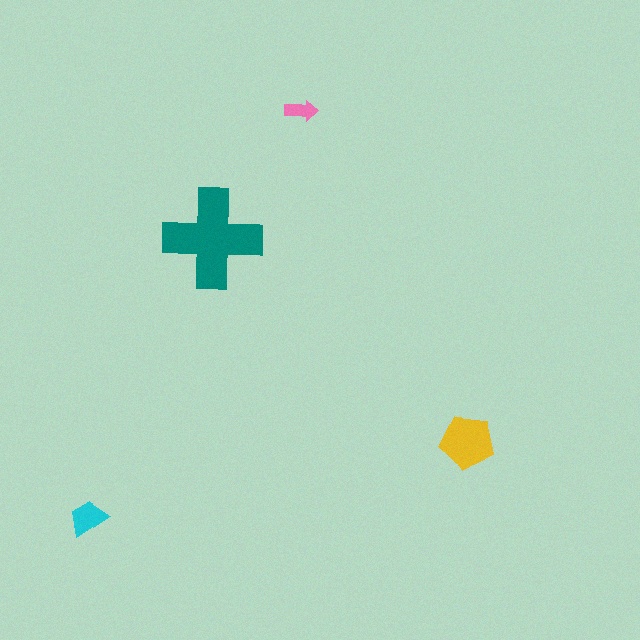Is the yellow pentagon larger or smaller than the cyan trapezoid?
Larger.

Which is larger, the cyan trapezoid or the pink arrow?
The cyan trapezoid.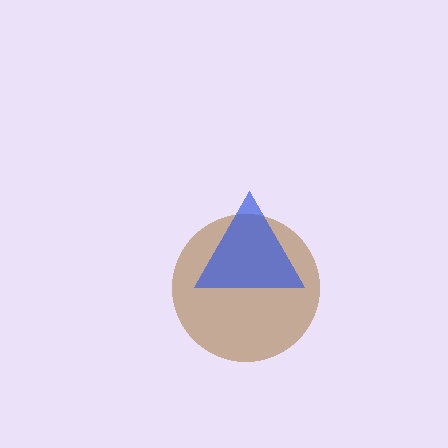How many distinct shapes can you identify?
There are 2 distinct shapes: a brown circle, a blue triangle.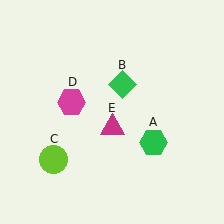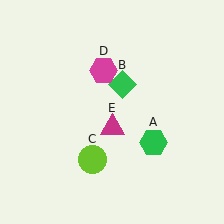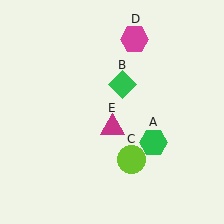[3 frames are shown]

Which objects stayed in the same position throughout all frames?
Green hexagon (object A) and green diamond (object B) and magenta triangle (object E) remained stationary.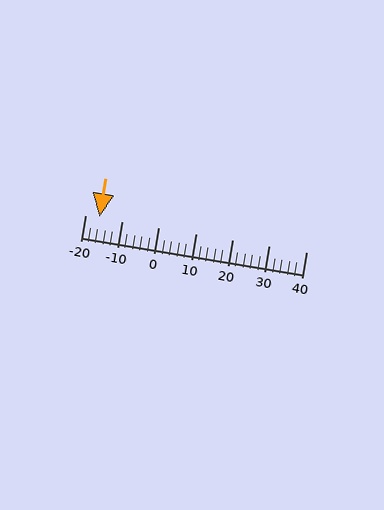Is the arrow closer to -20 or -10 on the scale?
The arrow is closer to -20.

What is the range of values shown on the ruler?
The ruler shows values from -20 to 40.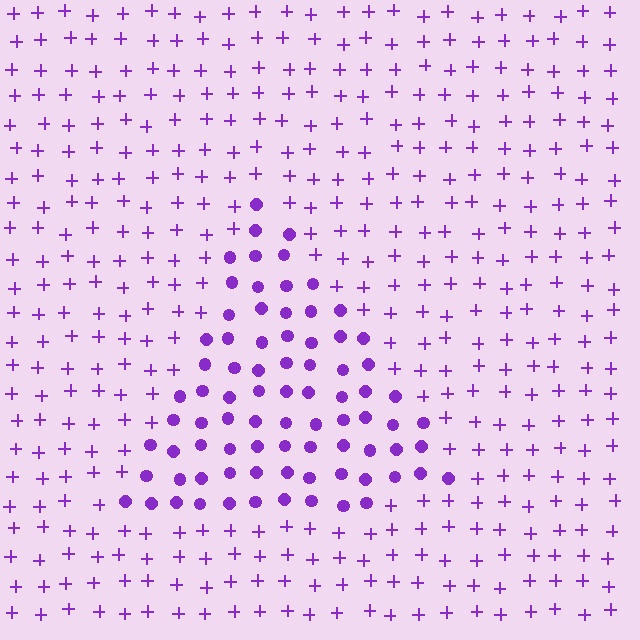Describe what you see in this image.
The image is filled with small purple elements arranged in a uniform grid. A triangle-shaped region contains circles, while the surrounding area contains plus signs. The boundary is defined purely by the change in element shape.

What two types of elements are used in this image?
The image uses circles inside the triangle region and plus signs outside it.